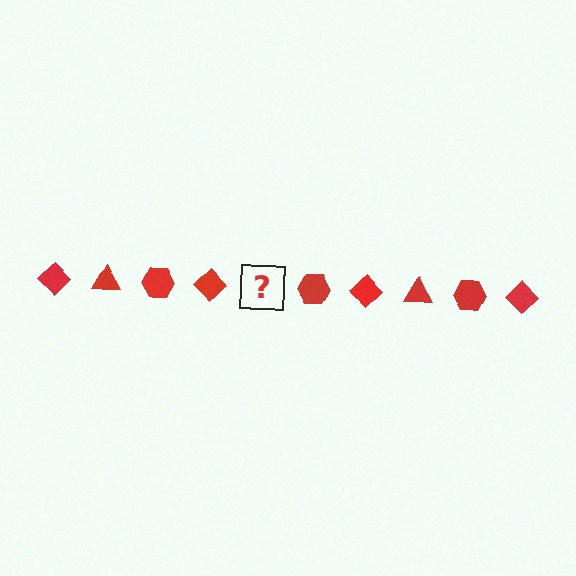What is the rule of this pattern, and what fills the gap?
The rule is that the pattern cycles through diamond, triangle, hexagon shapes in red. The gap should be filled with a red triangle.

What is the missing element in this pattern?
The missing element is a red triangle.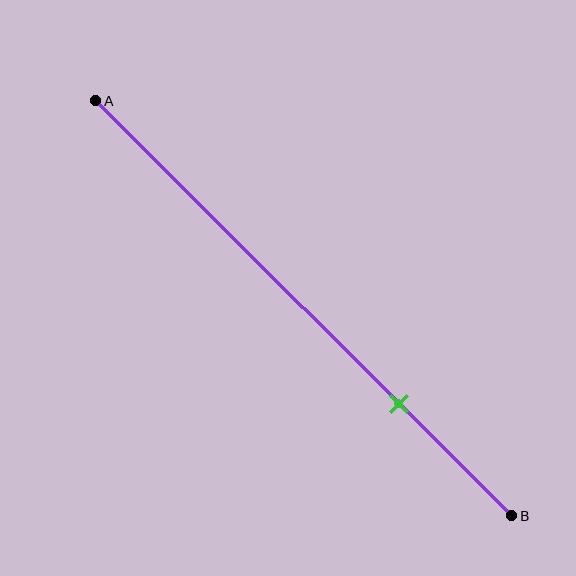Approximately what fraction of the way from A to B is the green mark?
The green mark is approximately 75% of the way from A to B.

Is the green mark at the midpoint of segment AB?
No, the mark is at about 75% from A, not at the 50% midpoint.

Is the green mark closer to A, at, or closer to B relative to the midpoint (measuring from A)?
The green mark is closer to point B than the midpoint of segment AB.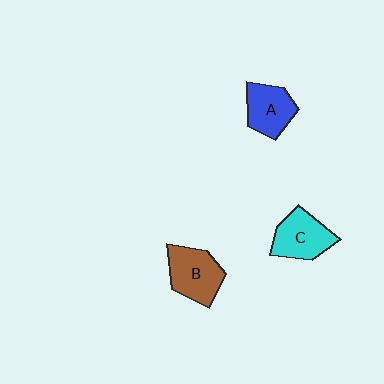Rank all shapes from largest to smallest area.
From largest to smallest: B (brown), C (cyan), A (blue).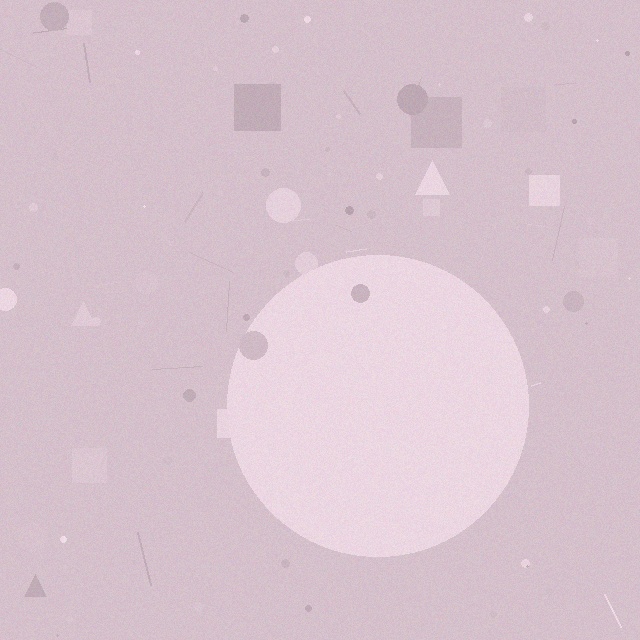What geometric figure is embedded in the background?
A circle is embedded in the background.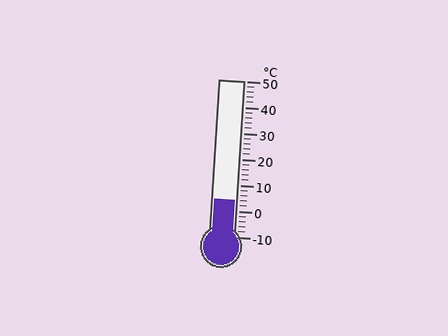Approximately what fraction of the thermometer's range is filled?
The thermometer is filled to approximately 25% of its range.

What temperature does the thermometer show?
The thermometer shows approximately 4°C.